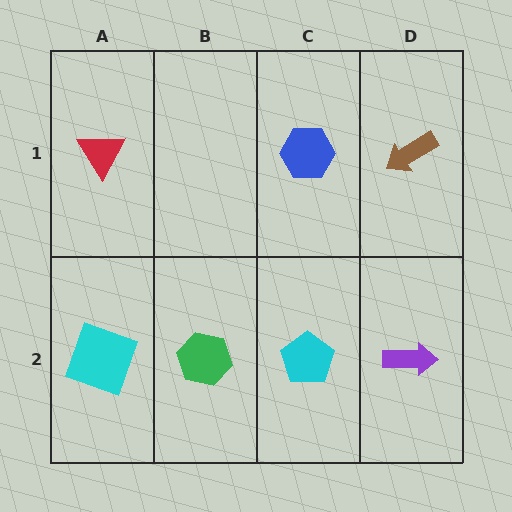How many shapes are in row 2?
4 shapes.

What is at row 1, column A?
A red triangle.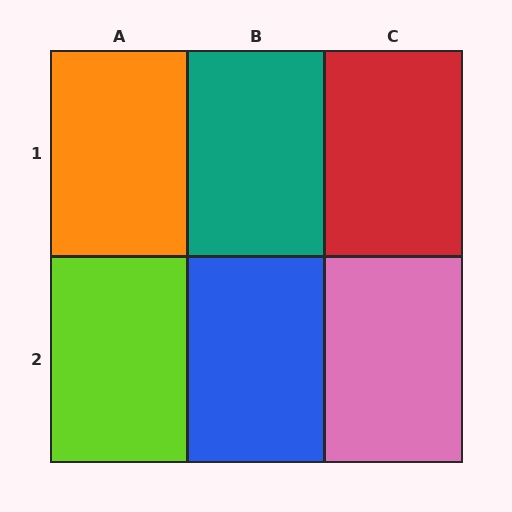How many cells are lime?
1 cell is lime.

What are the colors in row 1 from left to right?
Orange, teal, red.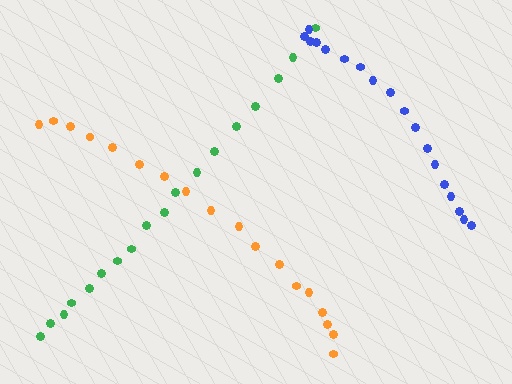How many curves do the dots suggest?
There are 3 distinct paths.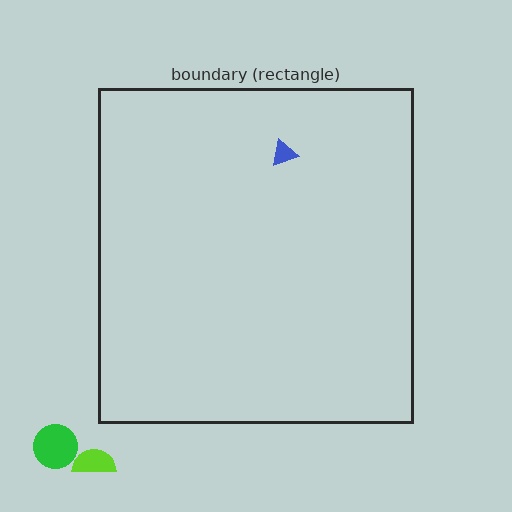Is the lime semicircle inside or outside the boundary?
Outside.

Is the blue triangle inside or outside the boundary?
Inside.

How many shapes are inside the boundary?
1 inside, 2 outside.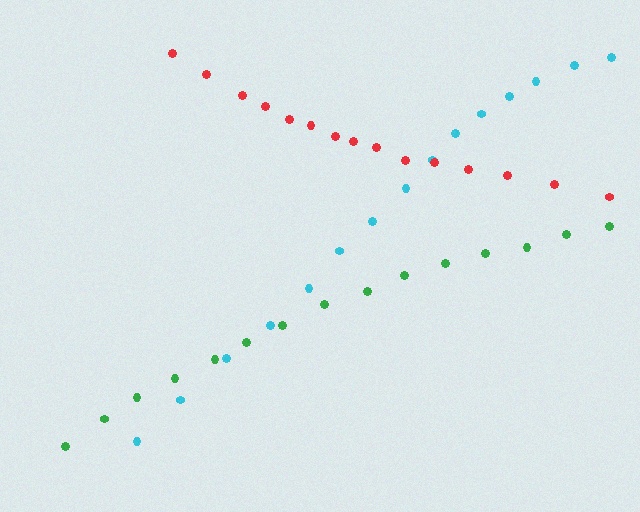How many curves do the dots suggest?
There are 3 distinct paths.